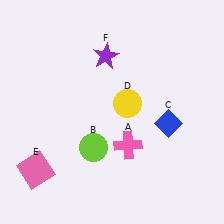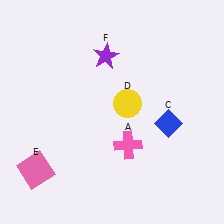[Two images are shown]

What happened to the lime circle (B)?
The lime circle (B) was removed in Image 2. It was in the bottom-left area of Image 1.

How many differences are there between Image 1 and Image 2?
There is 1 difference between the two images.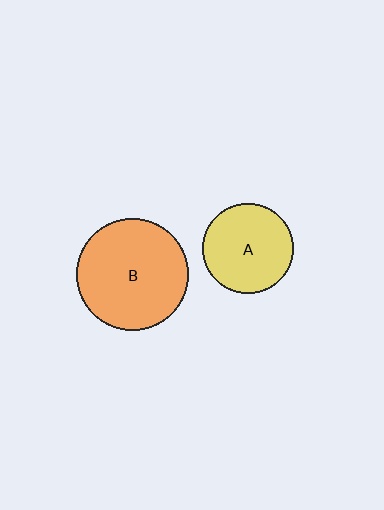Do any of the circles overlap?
No, none of the circles overlap.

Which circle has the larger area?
Circle B (orange).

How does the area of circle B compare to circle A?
Approximately 1.5 times.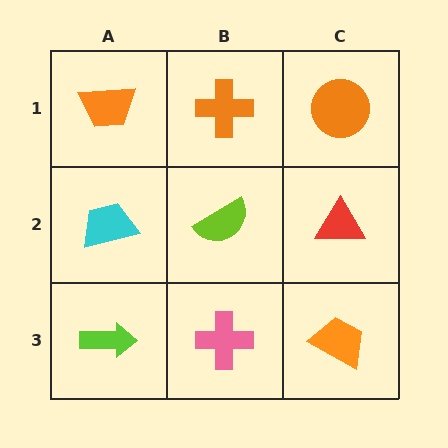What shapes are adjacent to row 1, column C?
A red triangle (row 2, column C), an orange cross (row 1, column B).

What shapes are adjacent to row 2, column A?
An orange trapezoid (row 1, column A), a lime arrow (row 3, column A), a lime semicircle (row 2, column B).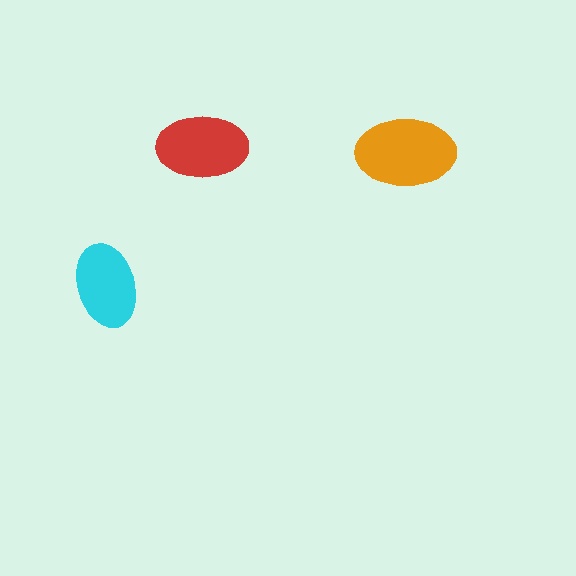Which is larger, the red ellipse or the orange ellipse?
The orange one.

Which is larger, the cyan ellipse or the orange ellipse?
The orange one.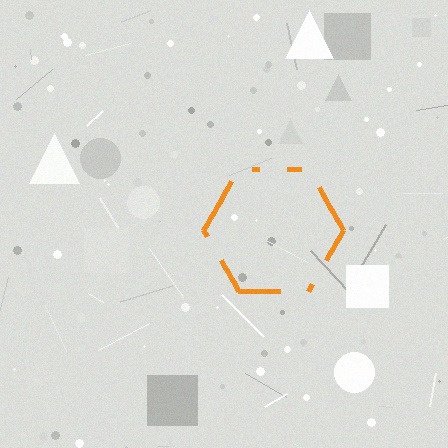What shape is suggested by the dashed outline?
The dashed outline suggests a hexagon.